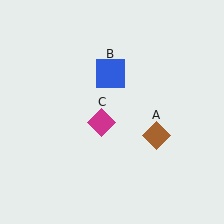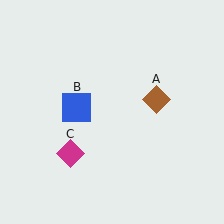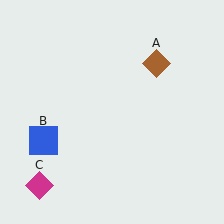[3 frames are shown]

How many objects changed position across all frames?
3 objects changed position: brown diamond (object A), blue square (object B), magenta diamond (object C).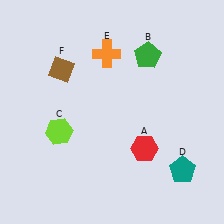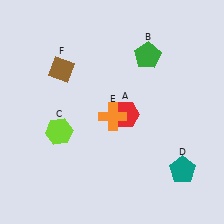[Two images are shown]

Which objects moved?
The objects that moved are: the red hexagon (A), the orange cross (E).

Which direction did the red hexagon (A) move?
The red hexagon (A) moved up.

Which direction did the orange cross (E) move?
The orange cross (E) moved down.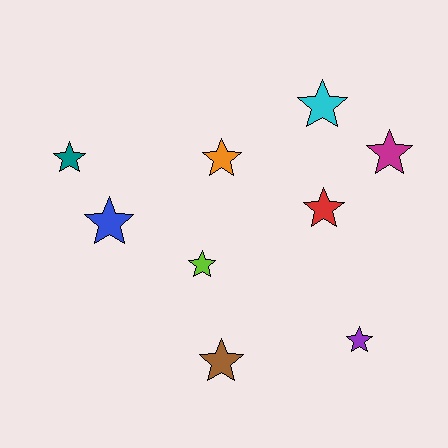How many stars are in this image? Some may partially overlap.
There are 9 stars.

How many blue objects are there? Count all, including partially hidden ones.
There is 1 blue object.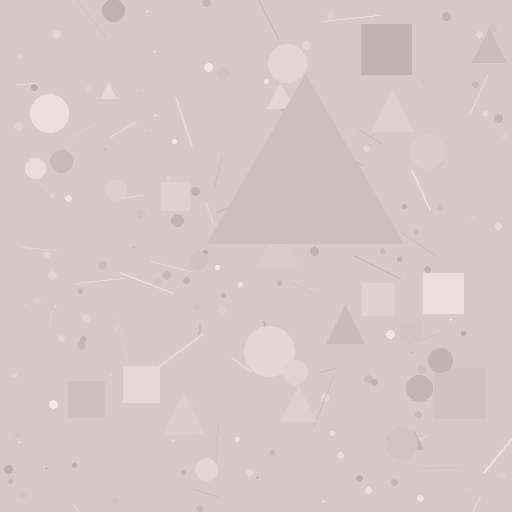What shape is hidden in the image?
A triangle is hidden in the image.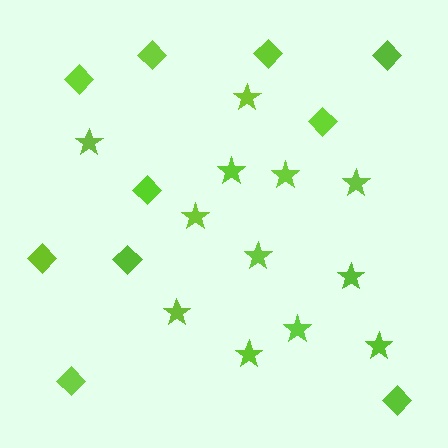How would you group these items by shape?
There are 2 groups: one group of stars (12) and one group of diamonds (10).